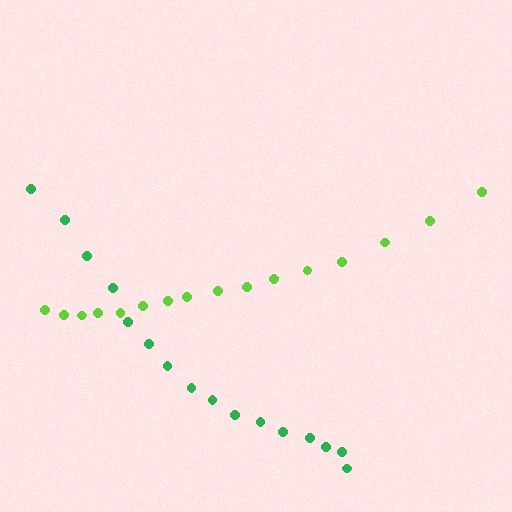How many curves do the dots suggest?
There are 2 distinct paths.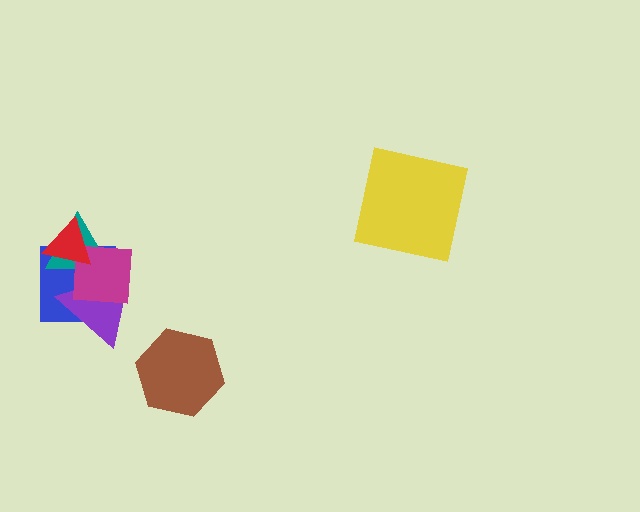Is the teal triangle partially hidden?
Yes, it is partially covered by another shape.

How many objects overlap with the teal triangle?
4 objects overlap with the teal triangle.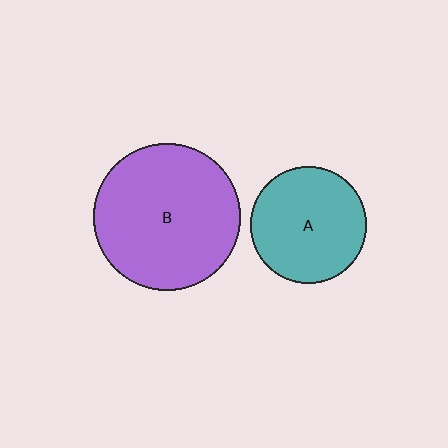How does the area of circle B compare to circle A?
Approximately 1.6 times.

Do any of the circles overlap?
No, none of the circles overlap.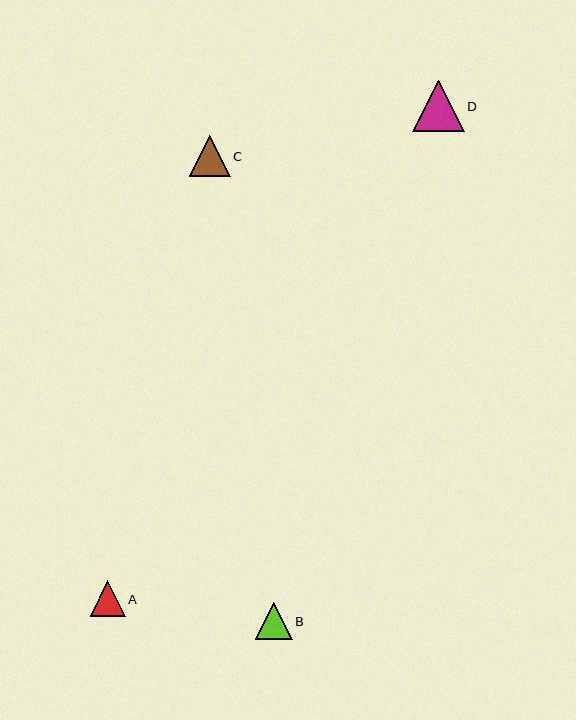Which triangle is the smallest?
Triangle A is the smallest with a size of approximately 35 pixels.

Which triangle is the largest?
Triangle D is the largest with a size of approximately 52 pixels.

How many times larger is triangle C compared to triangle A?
Triangle C is approximately 1.2 times the size of triangle A.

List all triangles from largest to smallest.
From largest to smallest: D, C, B, A.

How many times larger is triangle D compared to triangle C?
Triangle D is approximately 1.3 times the size of triangle C.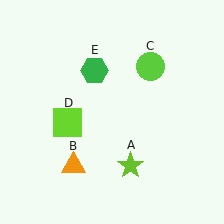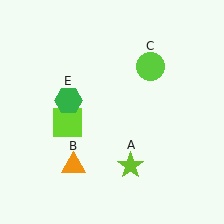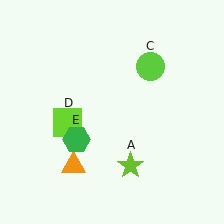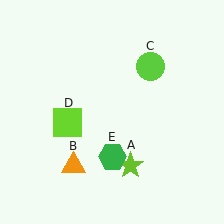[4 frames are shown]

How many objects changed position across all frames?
1 object changed position: green hexagon (object E).